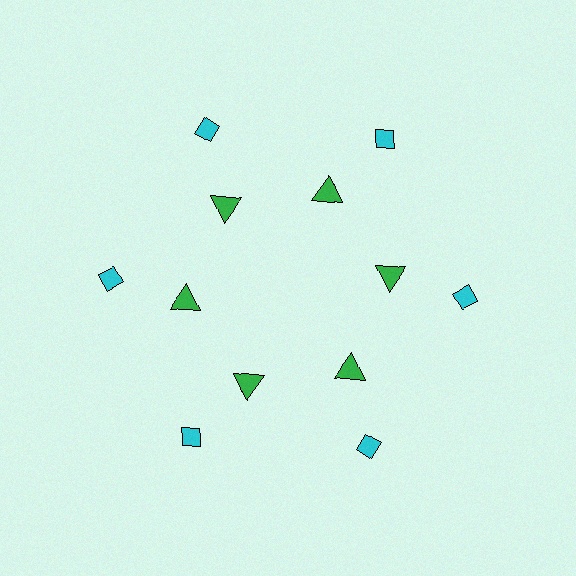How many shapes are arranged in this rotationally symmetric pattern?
There are 12 shapes, arranged in 6 groups of 2.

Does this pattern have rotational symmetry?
Yes, this pattern has 6-fold rotational symmetry. It looks the same after rotating 60 degrees around the center.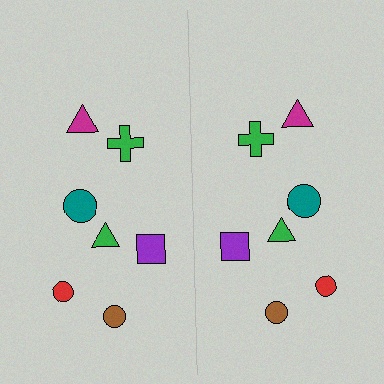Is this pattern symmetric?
Yes, this pattern has bilateral (reflection) symmetry.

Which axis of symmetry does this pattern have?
The pattern has a vertical axis of symmetry running through the center of the image.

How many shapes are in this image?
There are 14 shapes in this image.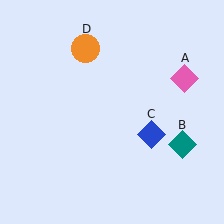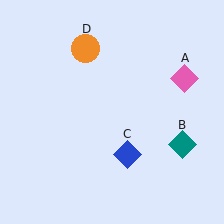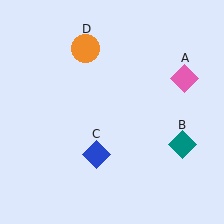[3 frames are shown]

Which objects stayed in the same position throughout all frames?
Pink diamond (object A) and teal diamond (object B) and orange circle (object D) remained stationary.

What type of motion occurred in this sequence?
The blue diamond (object C) rotated clockwise around the center of the scene.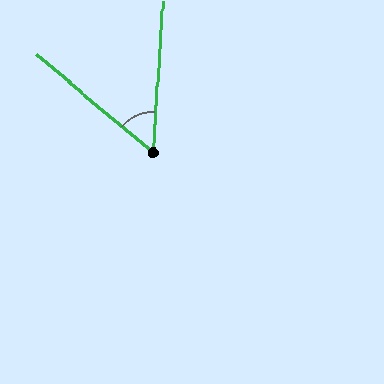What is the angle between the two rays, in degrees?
Approximately 54 degrees.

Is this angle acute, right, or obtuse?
It is acute.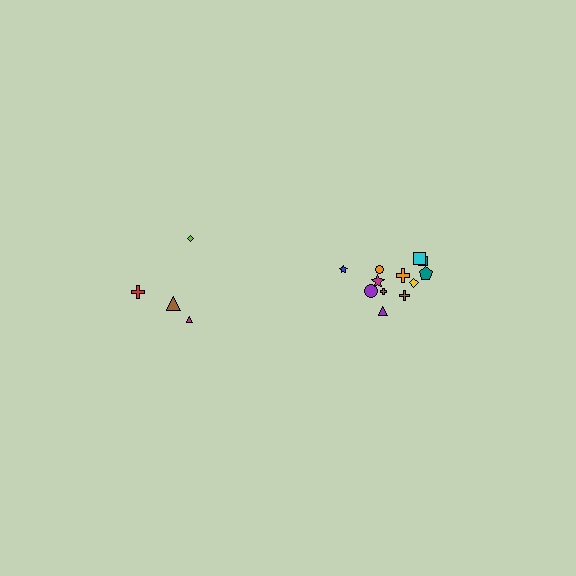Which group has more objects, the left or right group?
The right group.